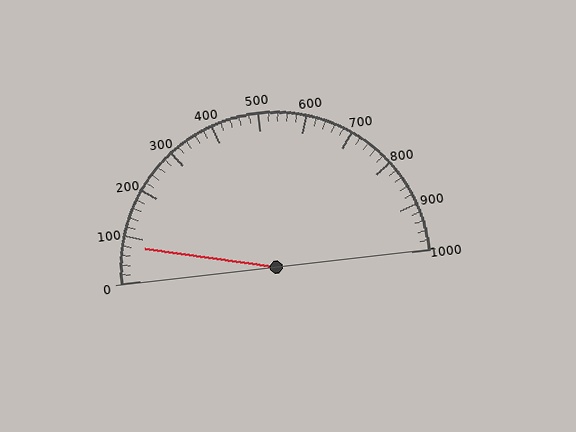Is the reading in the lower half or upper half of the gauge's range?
The reading is in the lower half of the range (0 to 1000).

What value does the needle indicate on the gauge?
The needle indicates approximately 80.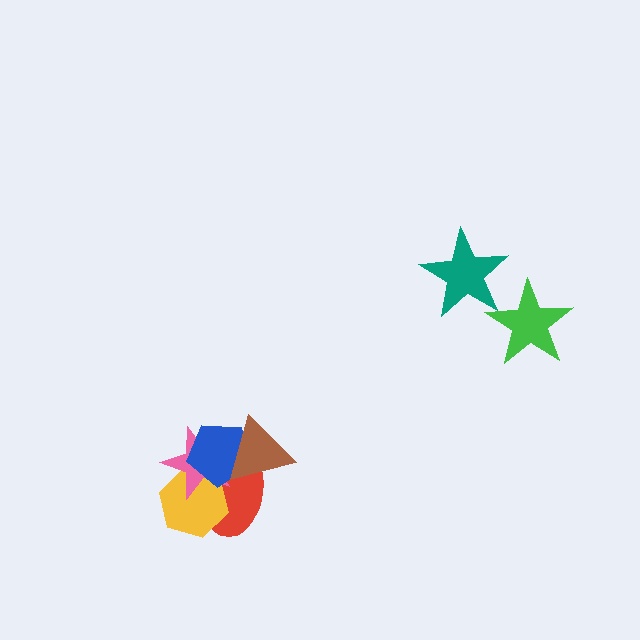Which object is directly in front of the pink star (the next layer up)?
The blue pentagon is directly in front of the pink star.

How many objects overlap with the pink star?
4 objects overlap with the pink star.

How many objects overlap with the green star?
1 object overlaps with the green star.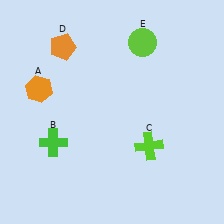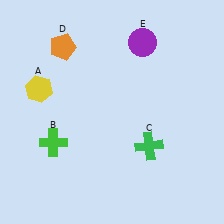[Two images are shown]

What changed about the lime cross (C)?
In Image 1, C is lime. In Image 2, it changed to green.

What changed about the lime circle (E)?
In Image 1, E is lime. In Image 2, it changed to purple.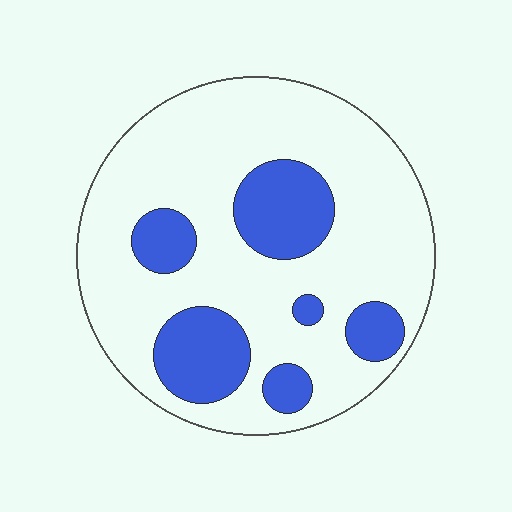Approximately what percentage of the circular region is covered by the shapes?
Approximately 25%.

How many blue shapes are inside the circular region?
6.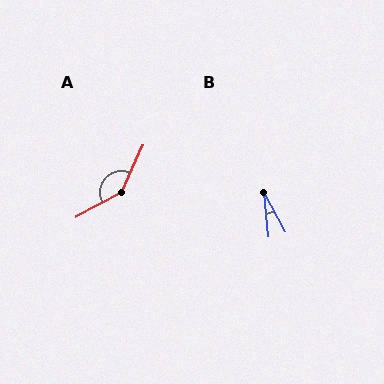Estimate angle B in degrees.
Approximately 24 degrees.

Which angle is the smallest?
B, at approximately 24 degrees.